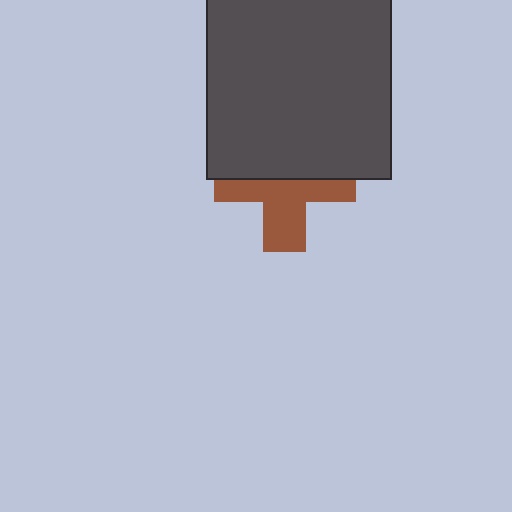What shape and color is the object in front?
The object in front is a dark gray square.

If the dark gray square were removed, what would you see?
You would see the complete brown cross.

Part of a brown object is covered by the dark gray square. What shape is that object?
It is a cross.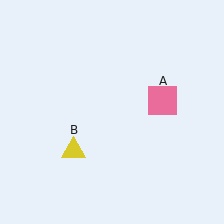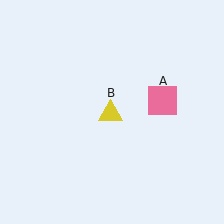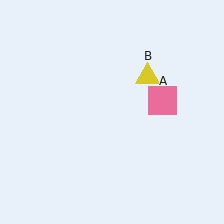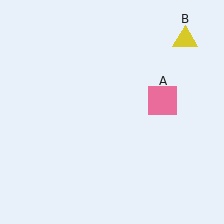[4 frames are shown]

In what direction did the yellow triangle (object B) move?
The yellow triangle (object B) moved up and to the right.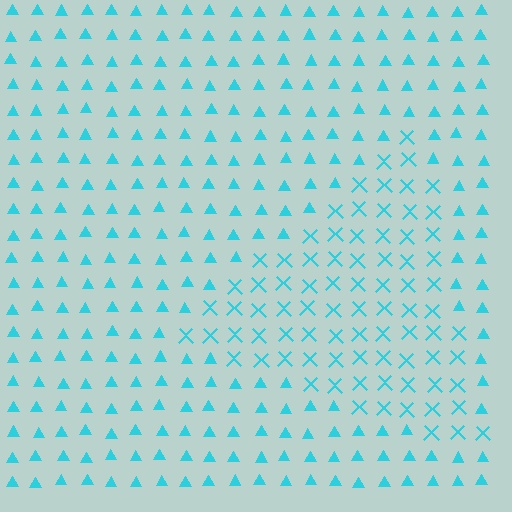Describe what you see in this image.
The image is filled with small cyan elements arranged in a uniform grid. A triangle-shaped region contains X marks, while the surrounding area contains triangles. The boundary is defined purely by the change in element shape.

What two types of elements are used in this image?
The image uses X marks inside the triangle region and triangles outside it.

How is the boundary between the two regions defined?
The boundary is defined by a change in element shape: X marks inside vs. triangles outside. All elements share the same color and spacing.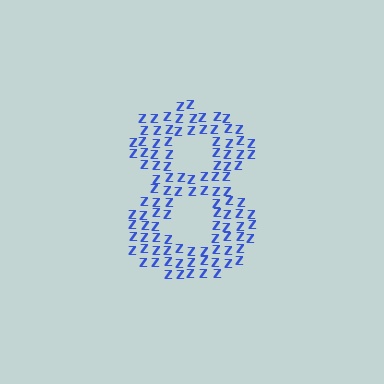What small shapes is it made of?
It is made of small letter Z's.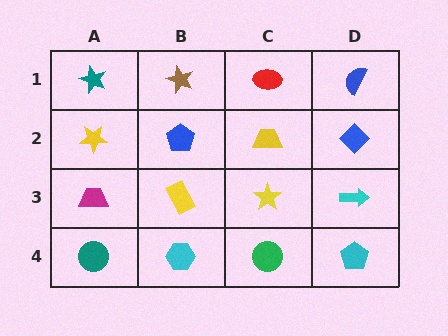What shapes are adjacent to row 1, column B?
A blue pentagon (row 2, column B), a teal star (row 1, column A), a red ellipse (row 1, column C).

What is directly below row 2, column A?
A magenta trapezoid.